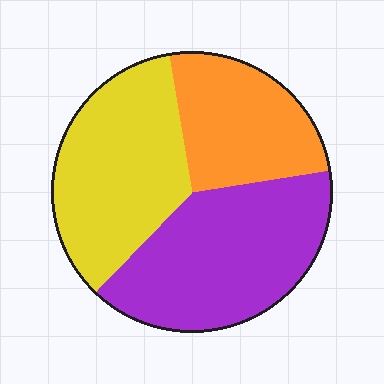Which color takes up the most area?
Purple, at roughly 40%.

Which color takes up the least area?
Orange, at roughly 25%.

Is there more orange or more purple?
Purple.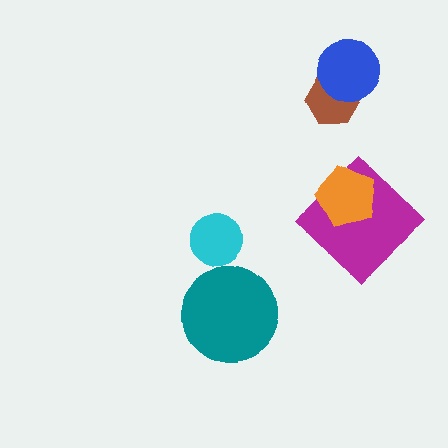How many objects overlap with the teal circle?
0 objects overlap with the teal circle.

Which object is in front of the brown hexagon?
The blue circle is in front of the brown hexagon.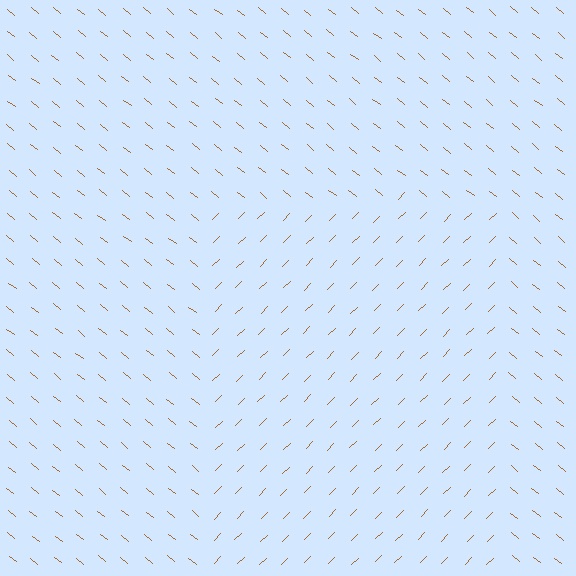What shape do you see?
I see a rectangle.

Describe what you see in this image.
The image is filled with small brown line segments. A rectangle region in the image has lines oriented differently from the surrounding lines, creating a visible texture boundary.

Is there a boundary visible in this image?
Yes, there is a texture boundary formed by a change in line orientation.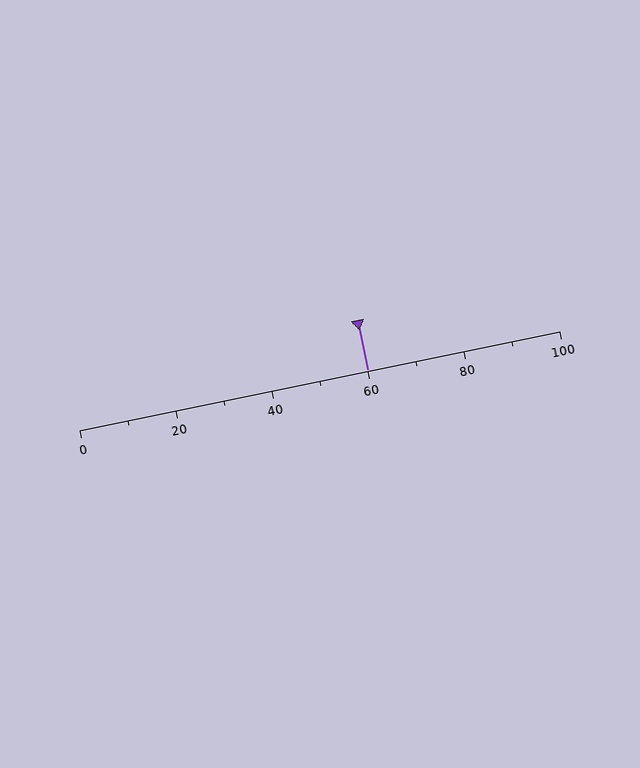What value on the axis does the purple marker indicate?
The marker indicates approximately 60.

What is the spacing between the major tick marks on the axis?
The major ticks are spaced 20 apart.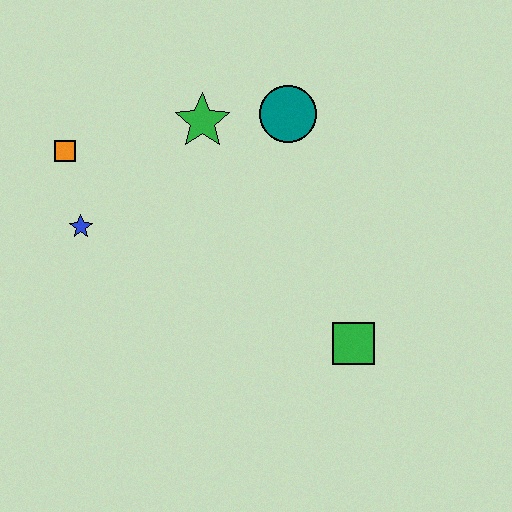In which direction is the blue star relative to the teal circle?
The blue star is to the left of the teal circle.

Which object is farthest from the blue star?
The green square is farthest from the blue star.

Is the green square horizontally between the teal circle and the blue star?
No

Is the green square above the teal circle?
No